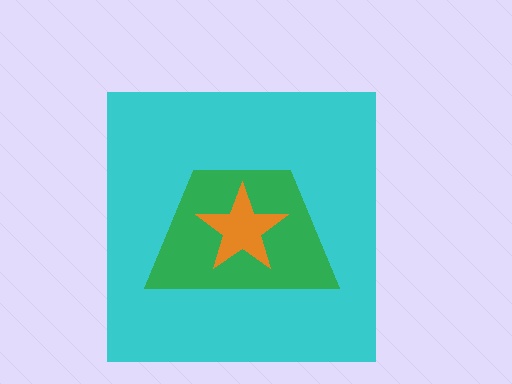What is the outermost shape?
The cyan square.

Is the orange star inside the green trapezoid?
Yes.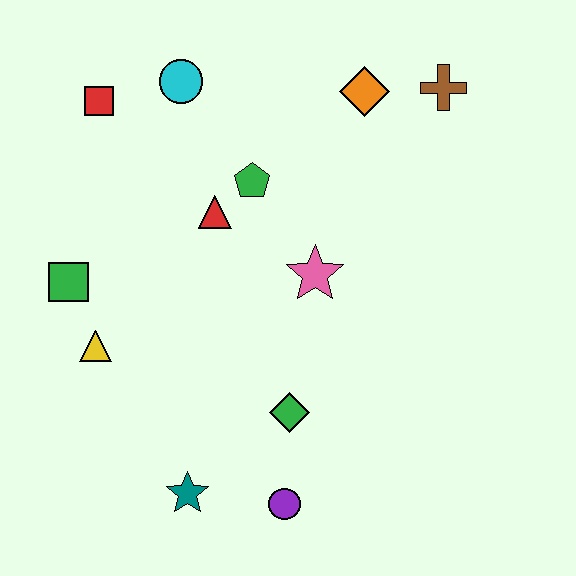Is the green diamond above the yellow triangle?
No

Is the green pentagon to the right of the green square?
Yes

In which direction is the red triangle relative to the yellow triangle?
The red triangle is above the yellow triangle.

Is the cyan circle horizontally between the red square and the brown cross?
Yes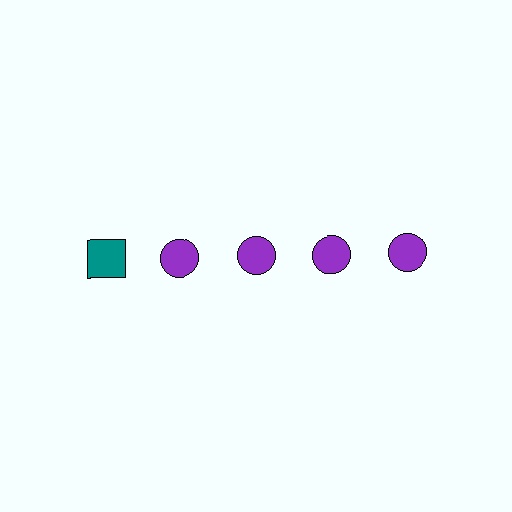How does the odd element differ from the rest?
It differs in both color (teal instead of purple) and shape (square instead of circle).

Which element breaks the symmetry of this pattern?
The teal square in the top row, leftmost column breaks the symmetry. All other shapes are purple circles.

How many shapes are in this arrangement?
There are 5 shapes arranged in a grid pattern.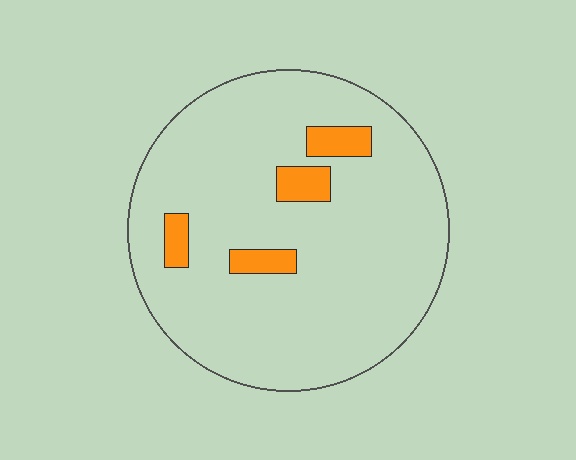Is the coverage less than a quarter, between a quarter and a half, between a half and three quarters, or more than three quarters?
Less than a quarter.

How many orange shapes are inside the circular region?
4.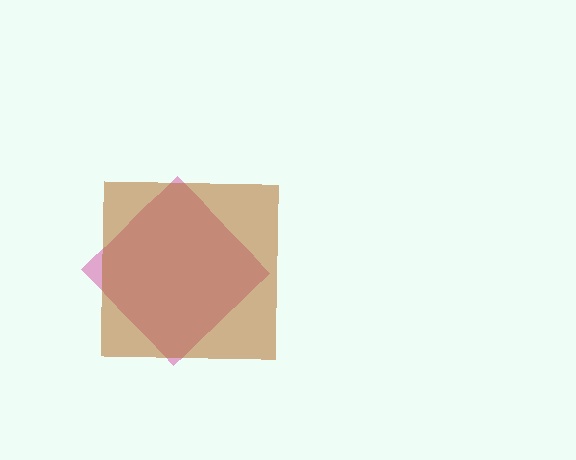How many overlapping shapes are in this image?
There are 2 overlapping shapes in the image.